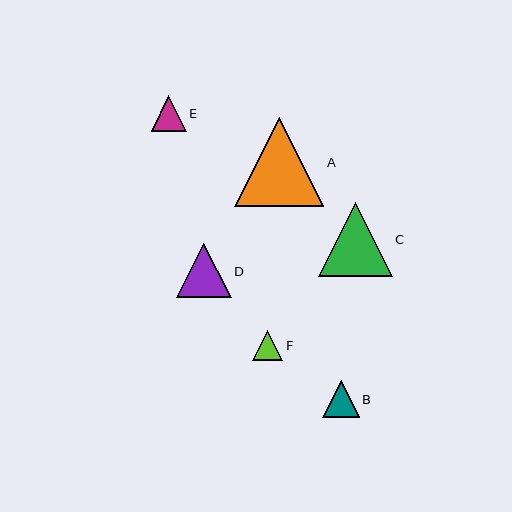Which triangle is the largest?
Triangle A is the largest with a size of approximately 90 pixels.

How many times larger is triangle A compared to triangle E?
Triangle A is approximately 2.6 times the size of triangle E.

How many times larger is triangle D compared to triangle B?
Triangle D is approximately 1.5 times the size of triangle B.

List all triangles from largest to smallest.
From largest to smallest: A, C, D, B, E, F.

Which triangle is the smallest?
Triangle F is the smallest with a size of approximately 30 pixels.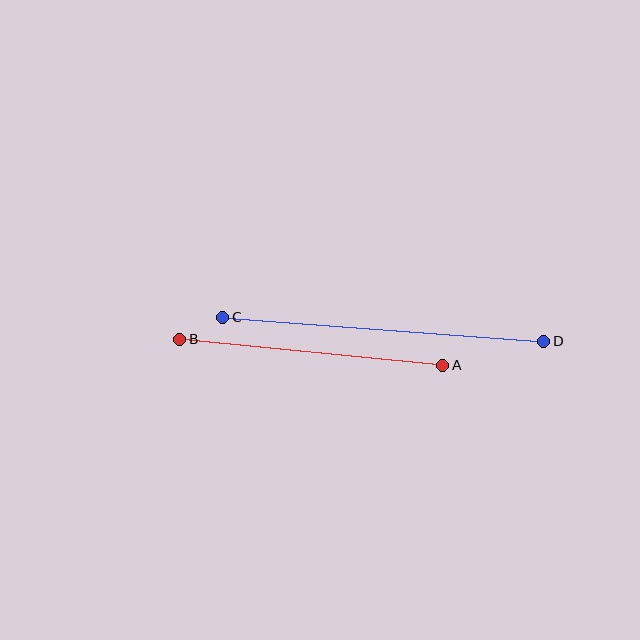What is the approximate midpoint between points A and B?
The midpoint is at approximately (311, 352) pixels.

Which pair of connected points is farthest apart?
Points C and D are farthest apart.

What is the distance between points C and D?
The distance is approximately 322 pixels.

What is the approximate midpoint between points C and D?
The midpoint is at approximately (383, 329) pixels.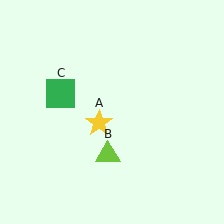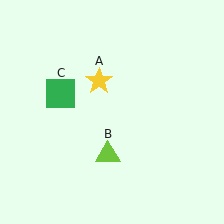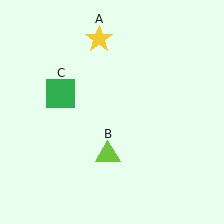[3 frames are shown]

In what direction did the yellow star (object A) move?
The yellow star (object A) moved up.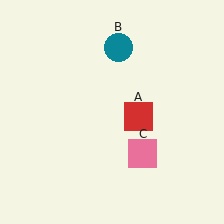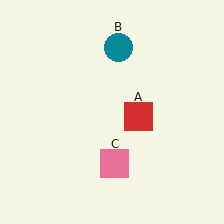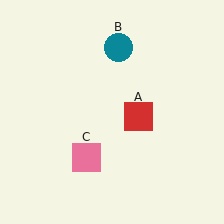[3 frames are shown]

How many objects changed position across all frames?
1 object changed position: pink square (object C).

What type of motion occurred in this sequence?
The pink square (object C) rotated clockwise around the center of the scene.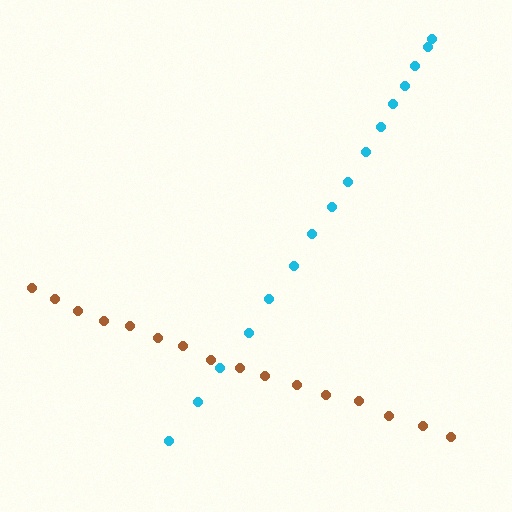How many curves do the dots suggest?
There are 2 distinct paths.